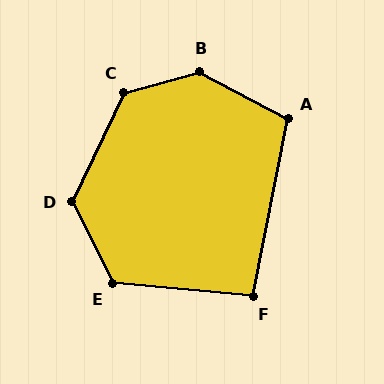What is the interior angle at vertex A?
Approximately 107 degrees (obtuse).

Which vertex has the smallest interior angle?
F, at approximately 96 degrees.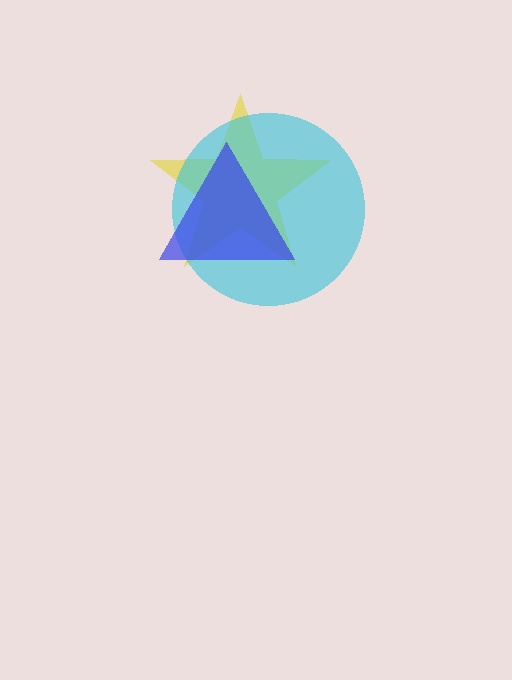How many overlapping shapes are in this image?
There are 3 overlapping shapes in the image.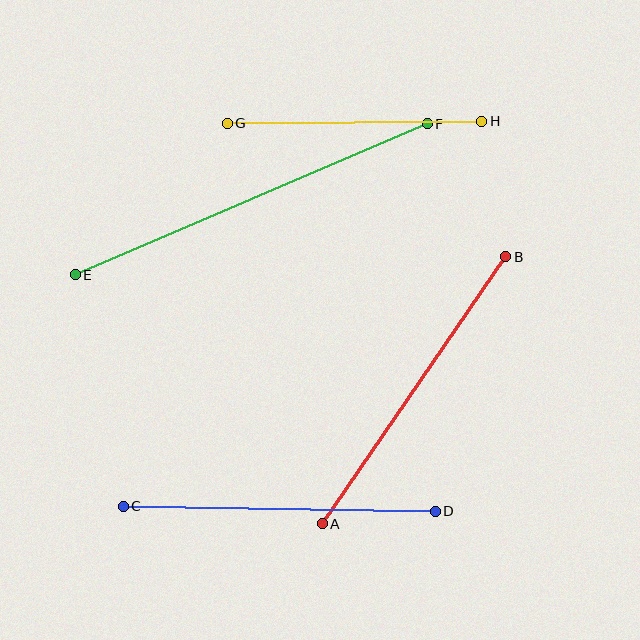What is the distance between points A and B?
The distance is approximately 324 pixels.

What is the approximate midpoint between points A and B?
The midpoint is at approximately (414, 390) pixels.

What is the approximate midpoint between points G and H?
The midpoint is at approximately (354, 122) pixels.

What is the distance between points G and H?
The distance is approximately 255 pixels.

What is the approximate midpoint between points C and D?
The midpoint is at approximately (279, 509) pixels.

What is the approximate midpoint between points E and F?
The midpoint is at approximately (251, 199) pixels.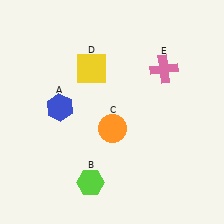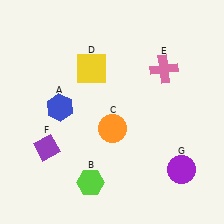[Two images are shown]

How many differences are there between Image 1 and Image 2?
There are 2 differences between the two images.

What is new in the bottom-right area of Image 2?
A purple circle (G) was added in the bottom-right area of Image 2.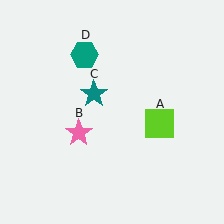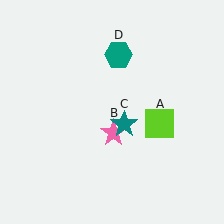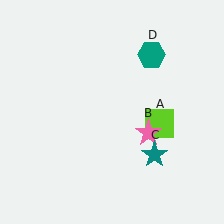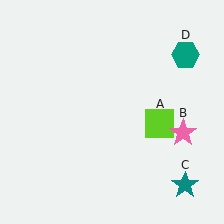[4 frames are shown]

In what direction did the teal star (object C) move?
The teal star (object C) moved down and to the right.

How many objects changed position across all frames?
3 objects changed position: pink star (object B), teal star (object C), teal hexagon (object D).